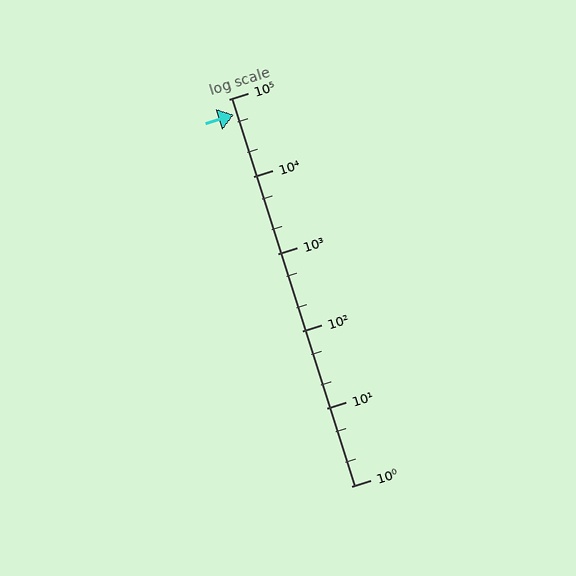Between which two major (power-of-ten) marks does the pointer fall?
The pointer is between 10000 and 100000.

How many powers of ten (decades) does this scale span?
The scale spans 5 decades, from 1 to 100000.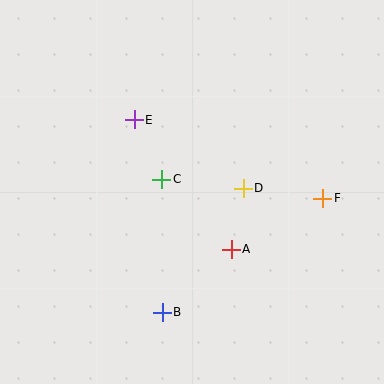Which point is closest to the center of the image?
Point C at (162, 179) is closest to the center.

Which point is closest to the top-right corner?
Point F is closest to the top-right corner.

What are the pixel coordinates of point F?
Point F is at (323, 198).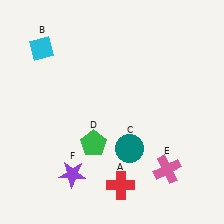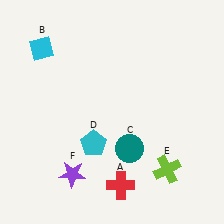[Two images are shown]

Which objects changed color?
D changed from green to cyan. E changed from pink to lime.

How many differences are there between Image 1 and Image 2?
There are 2 differences between the two images.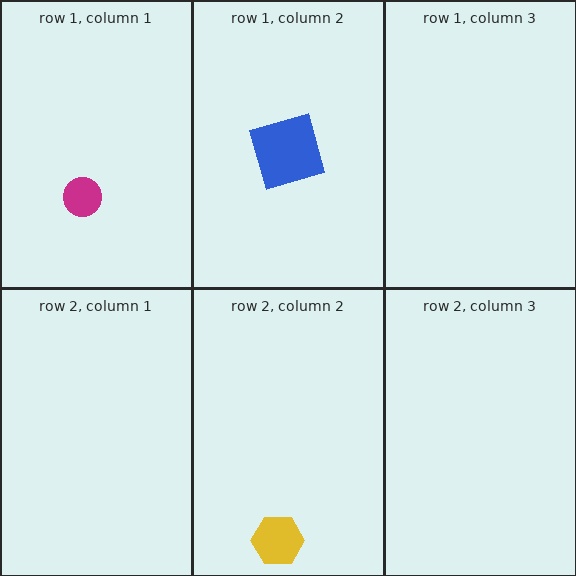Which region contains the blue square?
The row 1, column 2 region.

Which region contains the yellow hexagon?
The row 2, column 2 region.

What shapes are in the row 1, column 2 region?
The blue square.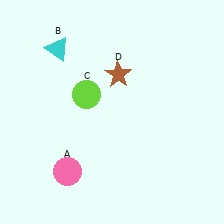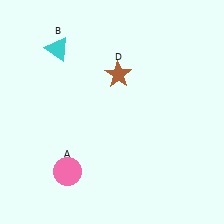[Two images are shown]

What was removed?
The lime circle (C) was removed in Image 2.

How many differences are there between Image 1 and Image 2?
There is 1 difference between the two images.